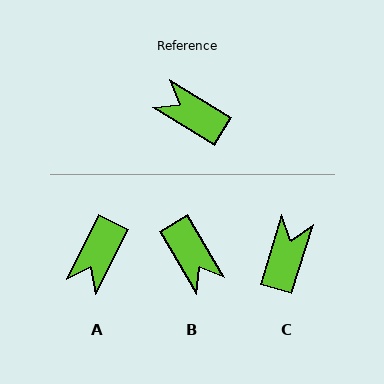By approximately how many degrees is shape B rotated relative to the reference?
Approximately 152 degrees counter-clockwise.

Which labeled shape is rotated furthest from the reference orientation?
B, about 152 degrees away.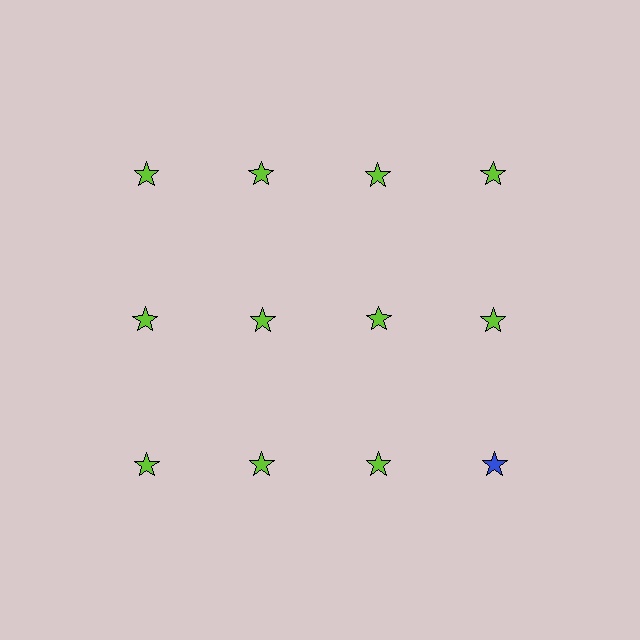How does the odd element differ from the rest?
It has a different color: blue instead of lime.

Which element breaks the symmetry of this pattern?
The blue star in the third row, second from right column breaks the symmetry. All other shapes are lime stars.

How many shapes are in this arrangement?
There are 12 shapes arranged in a grid pattern.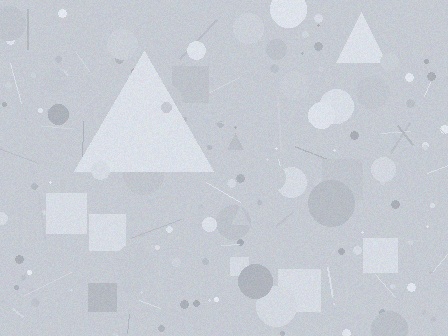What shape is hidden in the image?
A triangle is hidden in the image.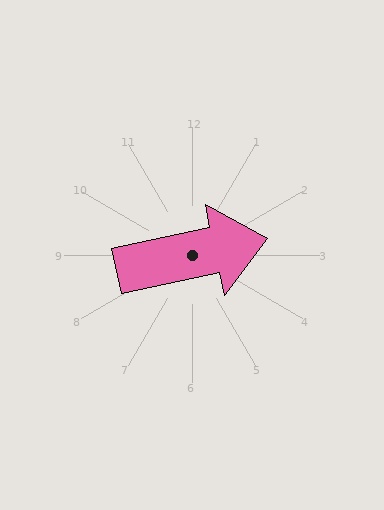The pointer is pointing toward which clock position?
Roughly 3 o'clock.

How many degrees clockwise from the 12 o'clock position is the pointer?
Approximately 78 degrees.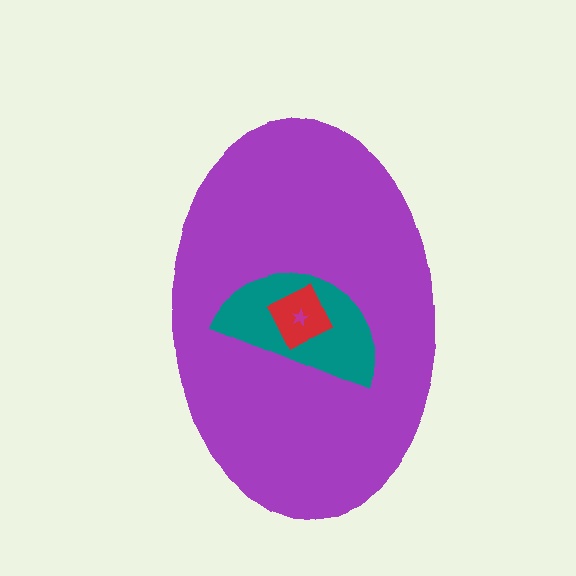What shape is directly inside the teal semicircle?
The red diamond.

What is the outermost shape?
The purple ellipse.